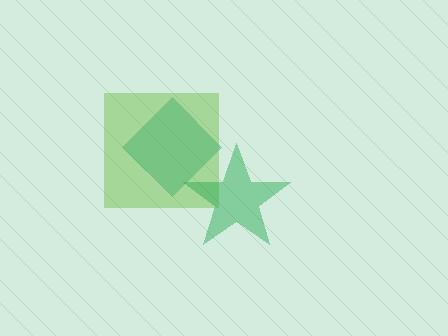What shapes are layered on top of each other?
The layered shapes are: a teal diamond, a lime square, a green star.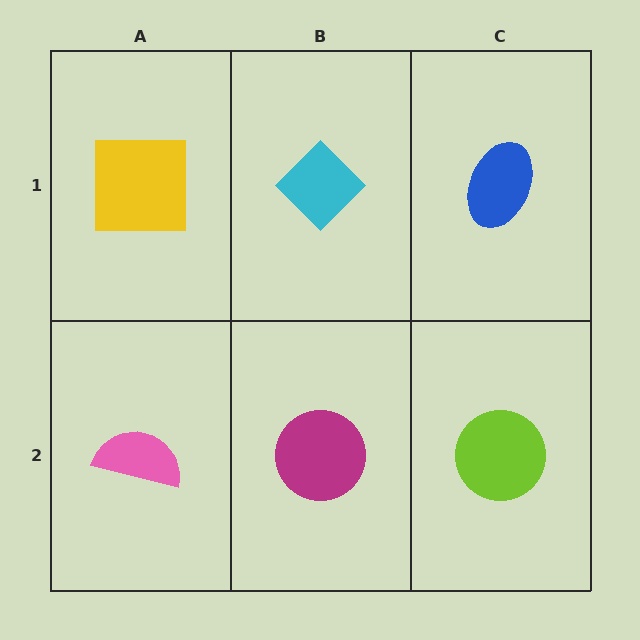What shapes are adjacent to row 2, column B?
A cyan diamond (row 1, column B), a pink semicircle (row 2, column A), a lime circle (row 2, column C).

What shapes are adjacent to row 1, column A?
A pink semicircle (row 2, column A), a cyan diamond (row 1, column B).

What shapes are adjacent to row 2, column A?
A yellow square (row 1, column A), a magenta circle (row 2, column B).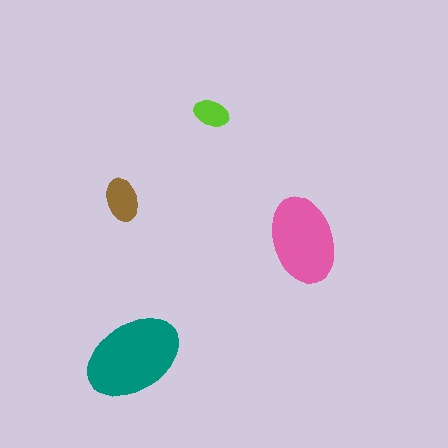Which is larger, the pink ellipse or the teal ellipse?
The teal one.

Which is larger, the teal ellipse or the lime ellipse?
The teal one.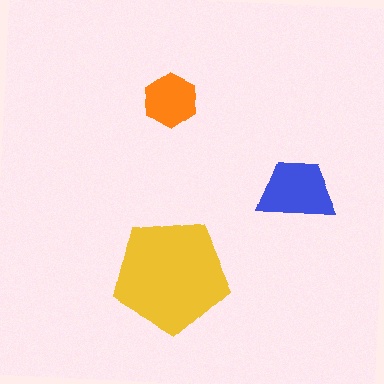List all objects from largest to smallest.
The yellow pentagon, the blue trapezoid, the orange hexagon.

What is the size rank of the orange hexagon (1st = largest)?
3rd.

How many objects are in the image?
There are 3 objects in the image.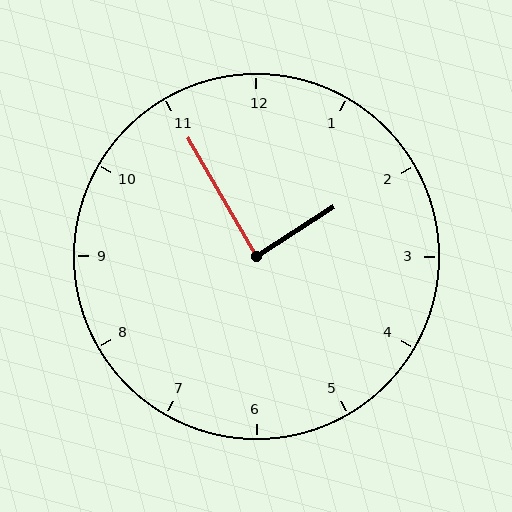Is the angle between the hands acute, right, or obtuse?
It is right.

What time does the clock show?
1:55.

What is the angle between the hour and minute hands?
Approximately 88 degrees.